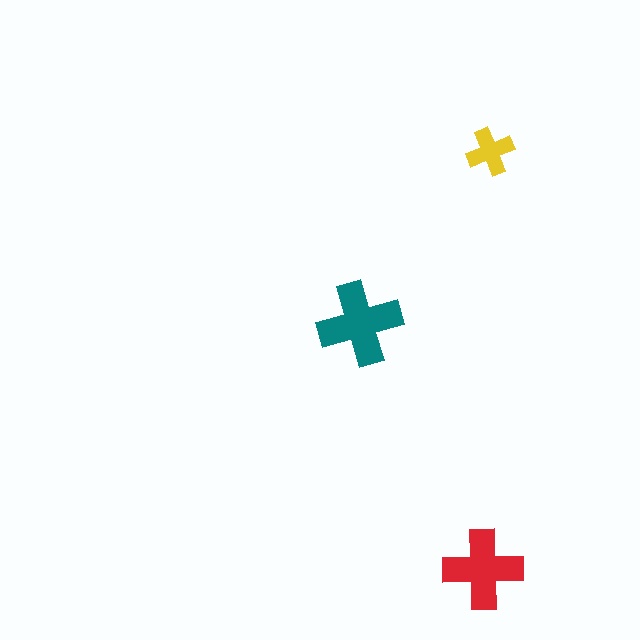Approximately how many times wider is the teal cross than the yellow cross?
About 2 times wider.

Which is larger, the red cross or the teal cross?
The teal one.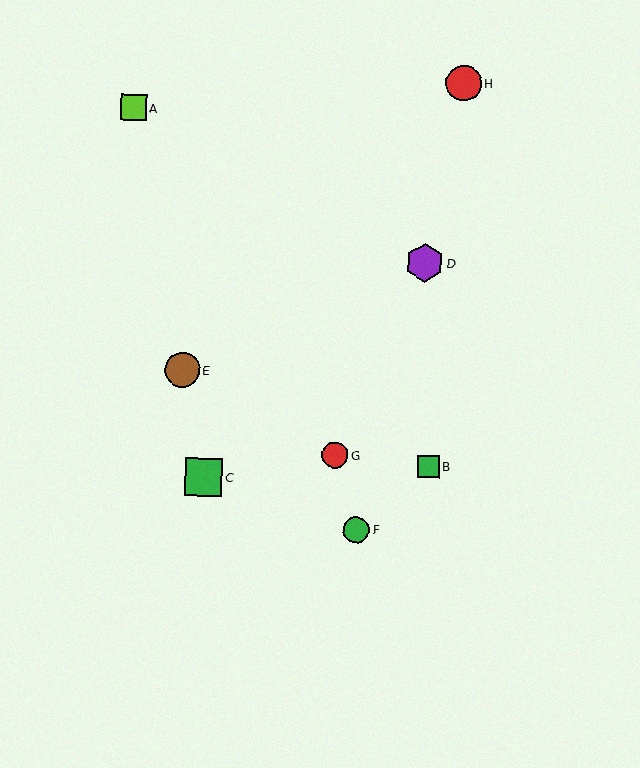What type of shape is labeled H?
Shape H is a red circle.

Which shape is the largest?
The purple hexagon (labeled D) is the largest.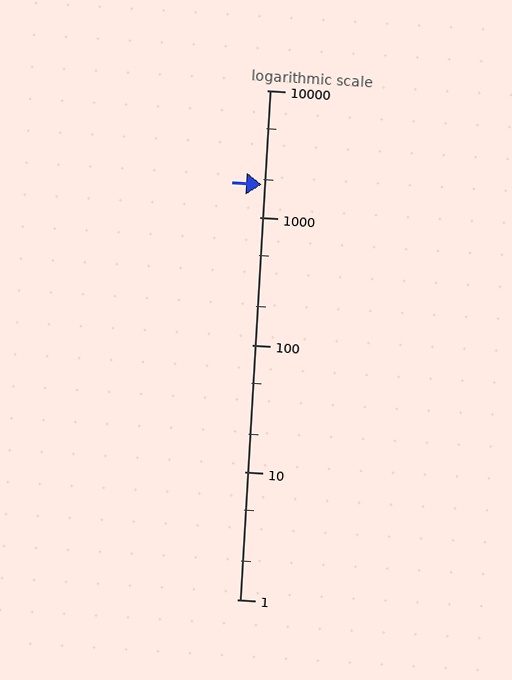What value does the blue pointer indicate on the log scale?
The pointer indicates approximately 1800.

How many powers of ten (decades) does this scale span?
The scale spans 4 decades, from 1 to 10000.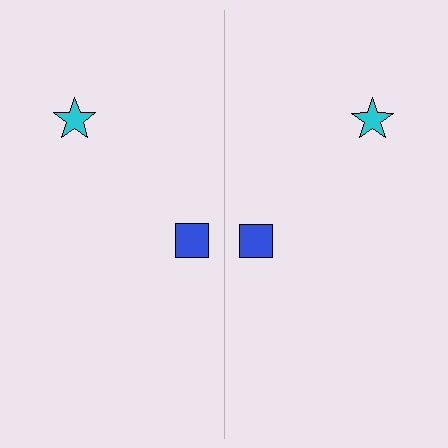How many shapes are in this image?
There are 4 shapes in this image.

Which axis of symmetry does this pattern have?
The pattern has a vertical axis of symmetry running through the center of the image.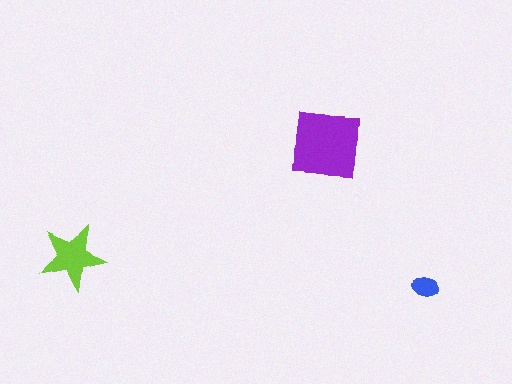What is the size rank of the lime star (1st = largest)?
2nd.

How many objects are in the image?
There are 3 objects in the image.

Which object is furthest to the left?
The lime star is leftmost.